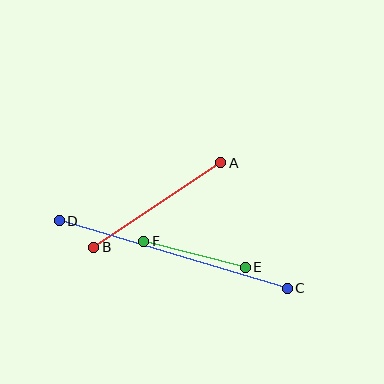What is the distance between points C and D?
The distance is approximately 238 pixels.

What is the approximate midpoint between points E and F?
The midpoint is at approximately (194, 254) pixels.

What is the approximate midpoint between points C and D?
The midpoint is at approximately (173, 254) pixels.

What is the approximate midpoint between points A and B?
The midpoint is at approximately (157, 205) pixels.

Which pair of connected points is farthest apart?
Points C and D are farthest apart.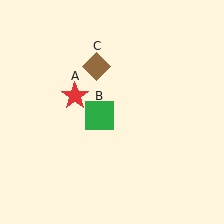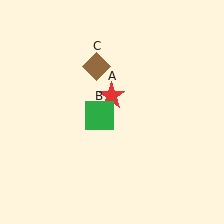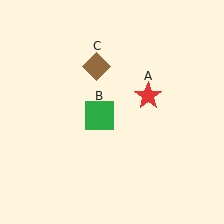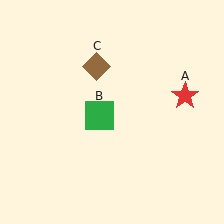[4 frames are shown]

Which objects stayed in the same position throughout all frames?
Green square (object B) and brown diamond (object C) remained stationary.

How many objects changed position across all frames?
1 object changed position: red star (object A).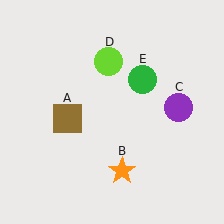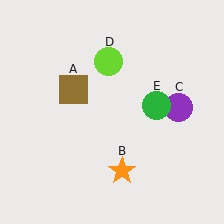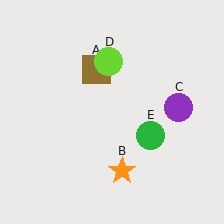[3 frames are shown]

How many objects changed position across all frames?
2 objects changed position: brown square (object A), green circle (object E).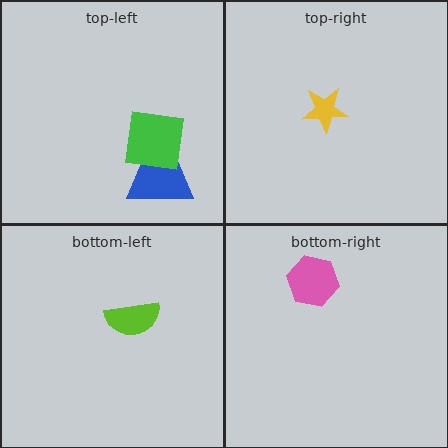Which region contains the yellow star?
The top-right region.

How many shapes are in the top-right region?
1.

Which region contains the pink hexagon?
The bottom-right region.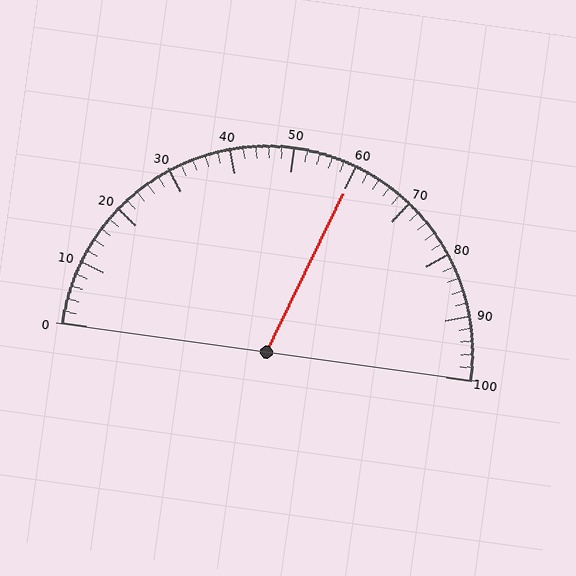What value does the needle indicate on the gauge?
The needle indicates approximately 60.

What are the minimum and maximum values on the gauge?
The gauge ranges from 0 to 100.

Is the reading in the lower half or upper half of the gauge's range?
The reading is in the upper half of the range (0 to 100).